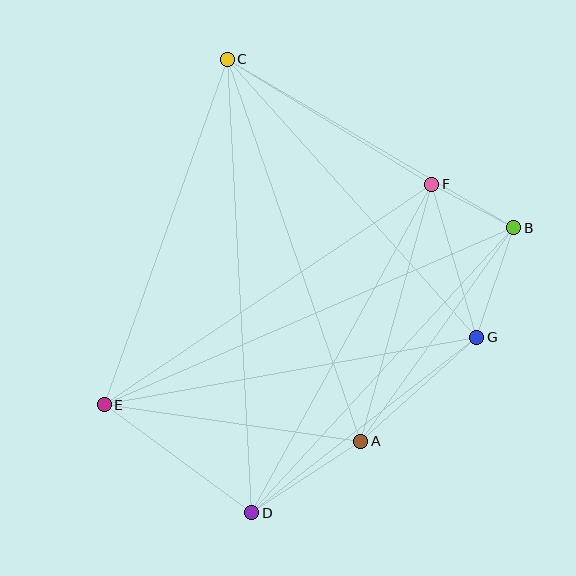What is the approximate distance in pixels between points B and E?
The distance between B and E is approximately 446 pixels.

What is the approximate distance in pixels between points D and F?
The distance between D and F is approximately 374 pixels.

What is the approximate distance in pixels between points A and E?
The distance between A and E is approximately 259 pixels.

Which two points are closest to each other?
Points B and F are closest to each other.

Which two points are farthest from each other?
Points C and D are farthest from each other.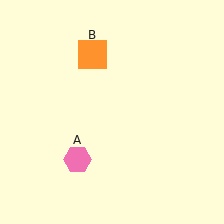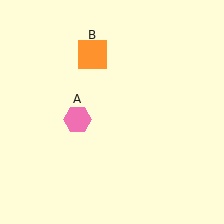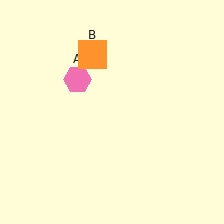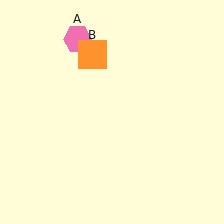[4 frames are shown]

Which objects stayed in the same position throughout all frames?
Orange square (object B) remained stationary.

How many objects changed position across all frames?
1 object changed position: pink hexagon (object A).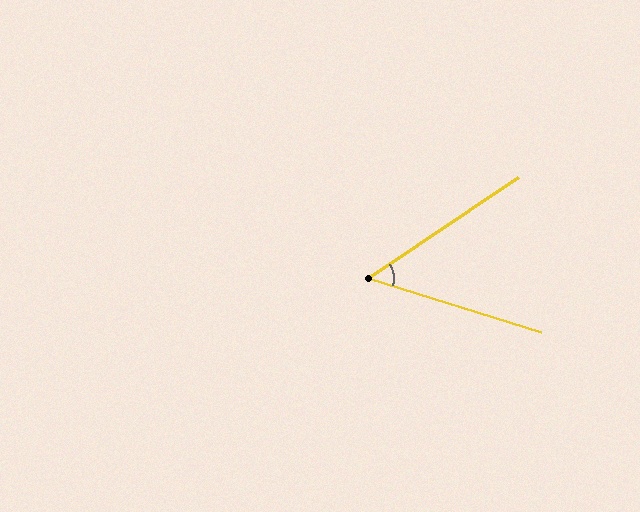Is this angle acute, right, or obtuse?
It is acute.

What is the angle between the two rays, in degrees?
Approximately 51 degrees.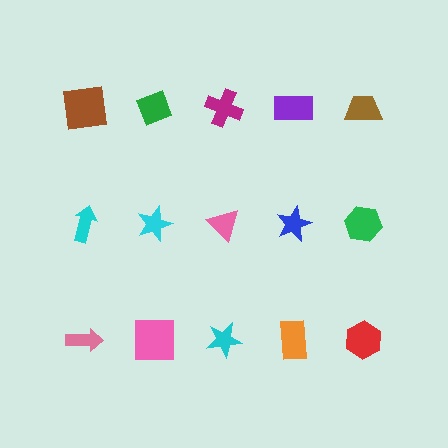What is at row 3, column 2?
A pink square.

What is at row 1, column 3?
A magenta cross.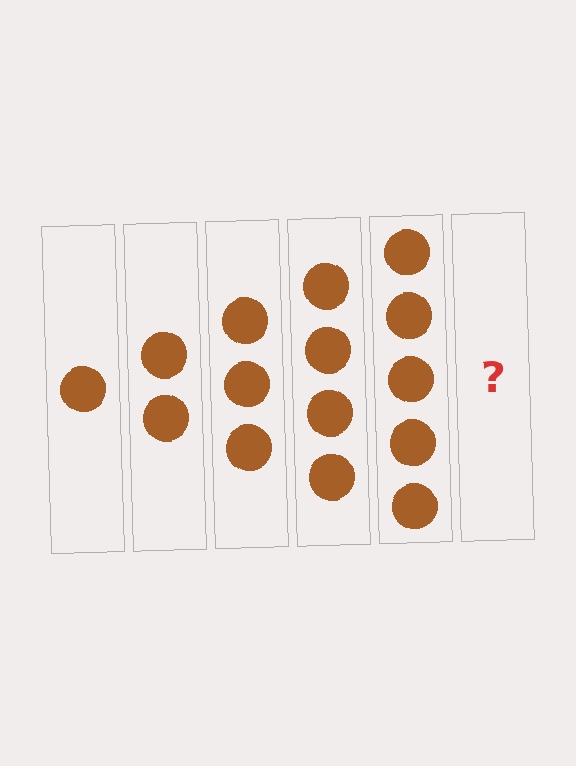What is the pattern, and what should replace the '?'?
The pattern is that each step adds one more circle. The '?' should be 6 circles.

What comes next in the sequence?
The next element should be 6 circles.